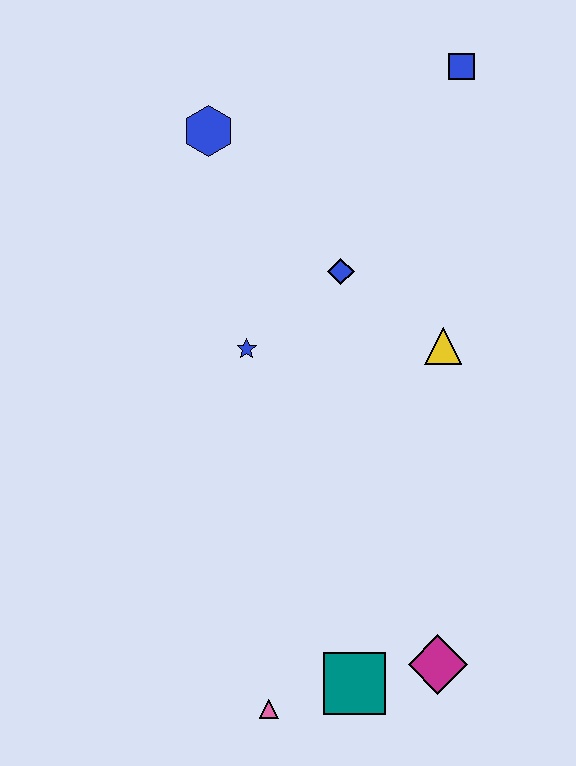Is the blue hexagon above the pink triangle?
Yes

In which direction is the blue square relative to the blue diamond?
The blue square is above the blue diamond.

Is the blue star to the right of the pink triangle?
No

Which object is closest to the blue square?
The blue diamond is closest to the blue square.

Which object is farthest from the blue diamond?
The pink triangle is farthest from the blue diamond.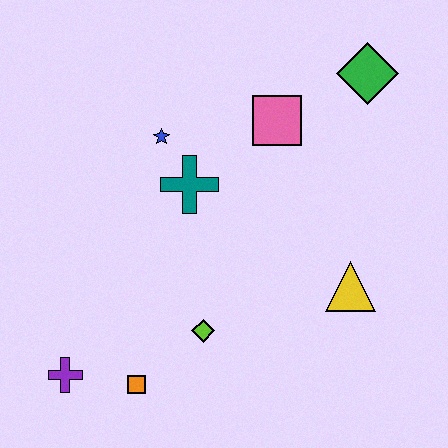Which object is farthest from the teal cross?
The purple cross is farthest from the teal cross.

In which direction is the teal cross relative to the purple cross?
The teal cross is above the purple cross.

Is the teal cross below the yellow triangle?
No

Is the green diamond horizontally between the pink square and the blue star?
No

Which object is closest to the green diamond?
The pink square is closest to the green diamond.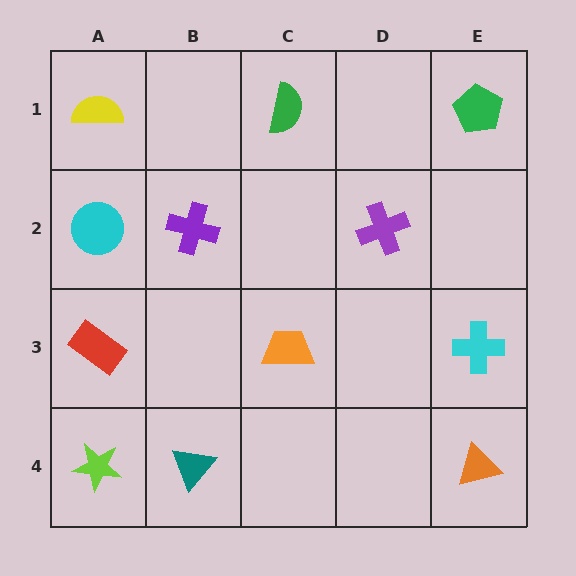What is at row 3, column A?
A red rectangle.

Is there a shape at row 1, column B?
No, that cell is empty.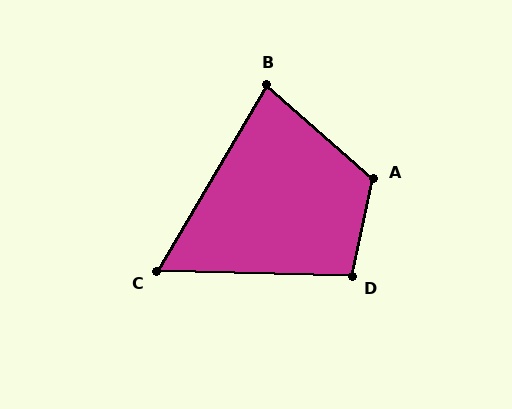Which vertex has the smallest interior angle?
C, at approximately 61 degrees.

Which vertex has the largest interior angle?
A, at approximately 119 degrees.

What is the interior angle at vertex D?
Approximately 101 degrees (obtuse).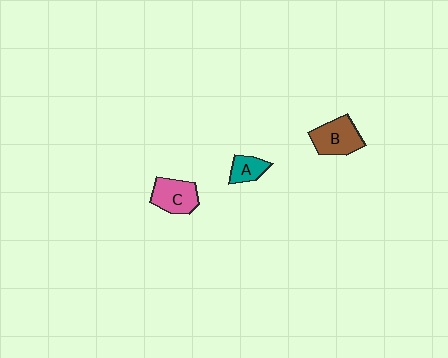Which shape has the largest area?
Shape B (brown).